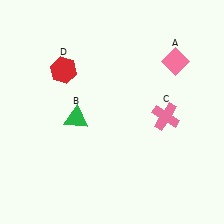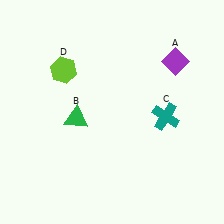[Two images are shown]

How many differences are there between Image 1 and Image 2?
There are 3 differences between the two images.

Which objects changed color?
A changed from pink to purple. C changed from pink to teal. D changed from red to lime.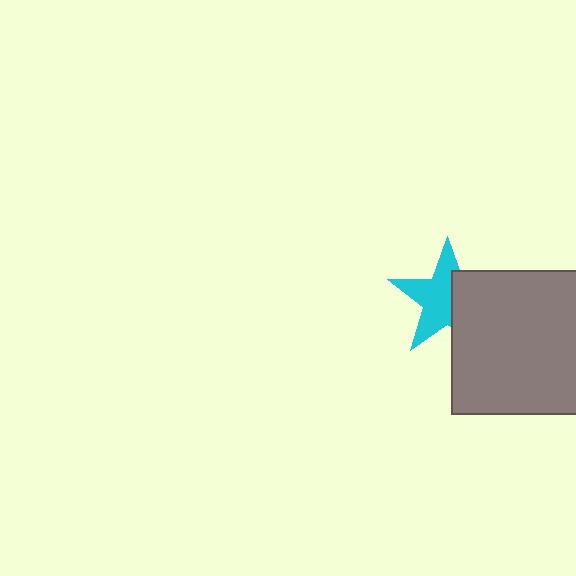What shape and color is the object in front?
The object in front is a gray square.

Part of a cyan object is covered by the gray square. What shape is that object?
It is a star.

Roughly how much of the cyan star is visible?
About half of it is visible (roughly 59%).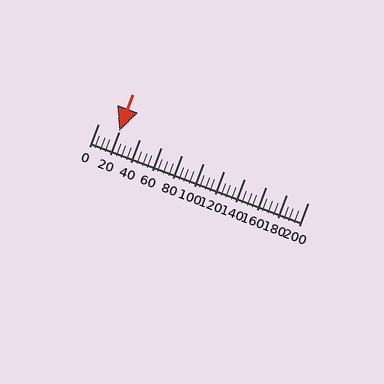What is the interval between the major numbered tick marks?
The major tick marks are spaced 20 units apart.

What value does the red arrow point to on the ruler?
The red arrow points to approximately 20.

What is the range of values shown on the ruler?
The ruler shows values from 0 to 200.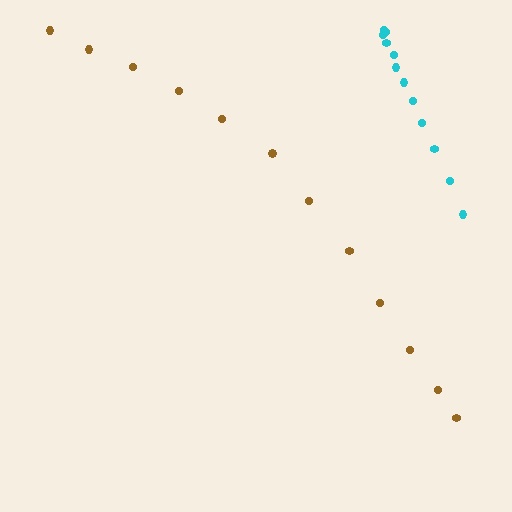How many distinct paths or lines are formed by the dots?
There are 2 distinct paths.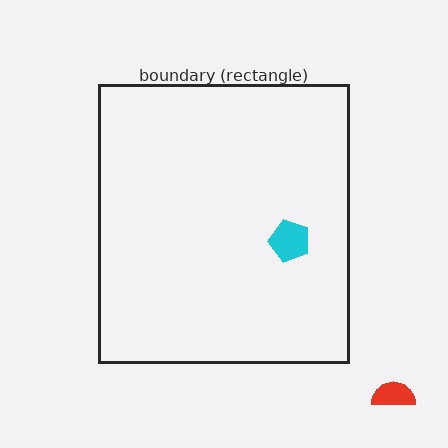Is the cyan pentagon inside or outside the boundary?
Inside.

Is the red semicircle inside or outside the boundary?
Outside.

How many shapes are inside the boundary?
1 inside, 1 outside.